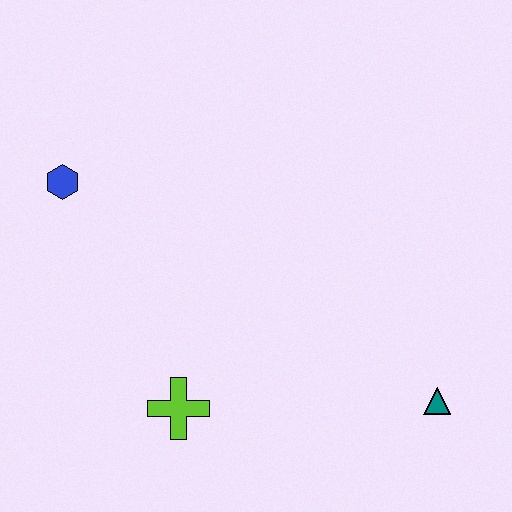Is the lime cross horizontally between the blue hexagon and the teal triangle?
Yes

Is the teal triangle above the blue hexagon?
No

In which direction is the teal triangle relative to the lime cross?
The teal triangle is to the right of the lime cross.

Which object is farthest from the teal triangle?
The blue hexagon is farthest from the teal triangle.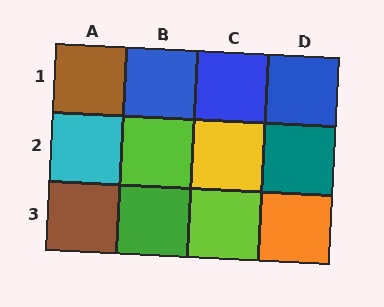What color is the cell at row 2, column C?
Yellow.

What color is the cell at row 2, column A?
Cyan.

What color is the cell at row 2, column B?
Lime.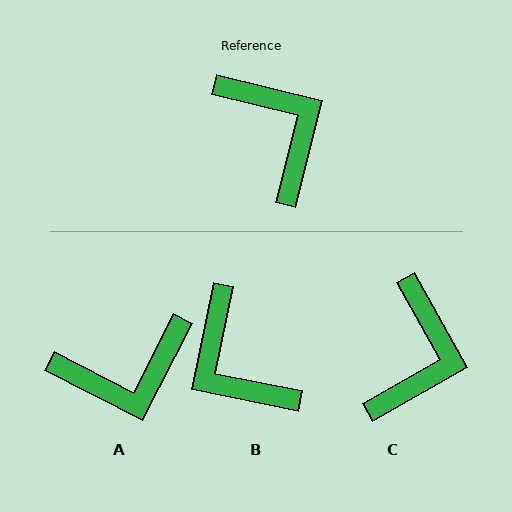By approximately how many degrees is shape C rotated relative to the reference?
Approximately 47 degrees clockwise.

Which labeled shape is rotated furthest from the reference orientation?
B, about 177 degrees away.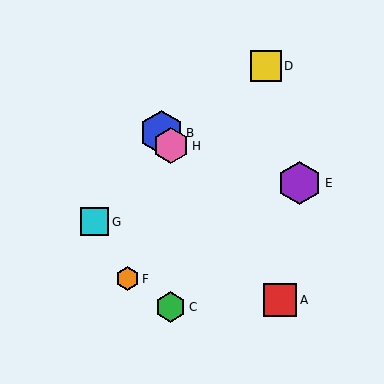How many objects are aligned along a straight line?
3 objects (A, B, H) are aligned along a straight line.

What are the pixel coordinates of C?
Object C is at (171, 307).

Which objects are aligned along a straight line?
Objects A, B, H are aligned along a straight line.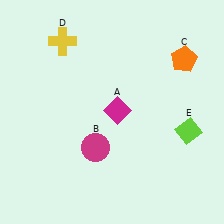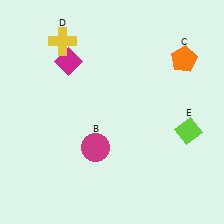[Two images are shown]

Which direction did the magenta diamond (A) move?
The magenta diamond (A) moved up.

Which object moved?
The magenta diamond (A) moved up.